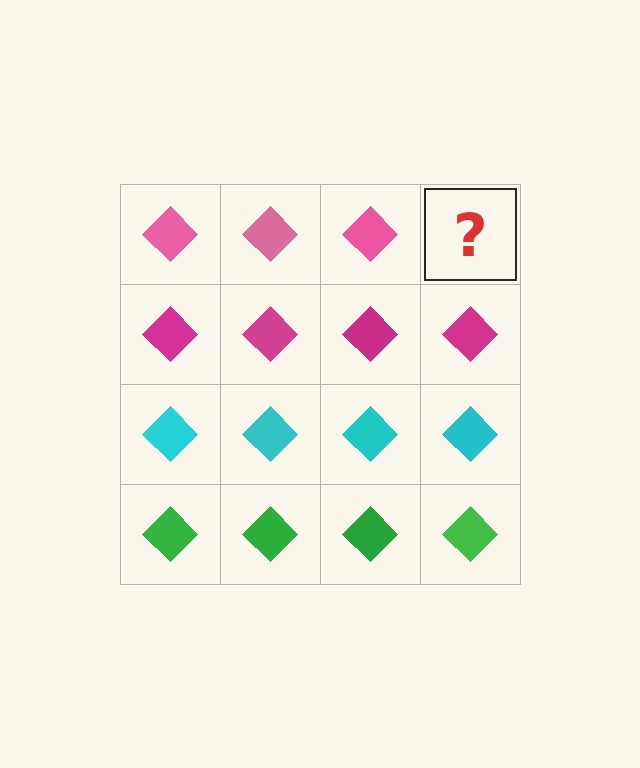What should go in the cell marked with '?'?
The missing cell should contain a pink diamond.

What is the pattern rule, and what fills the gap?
The rule is that each row has a consistent color. The gap should be filled with a pink diamond.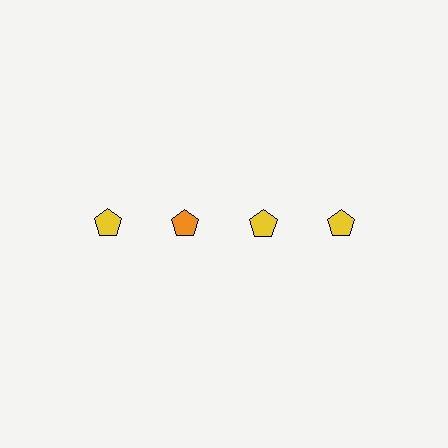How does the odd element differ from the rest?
It has a different color: orange instead of yellow.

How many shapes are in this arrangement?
There are 4 shapes arranged in a grid pattern.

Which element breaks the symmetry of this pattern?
The orange pentagon in the top row, second from left column breaks the symmetry. All other shapes are yellow pentagons.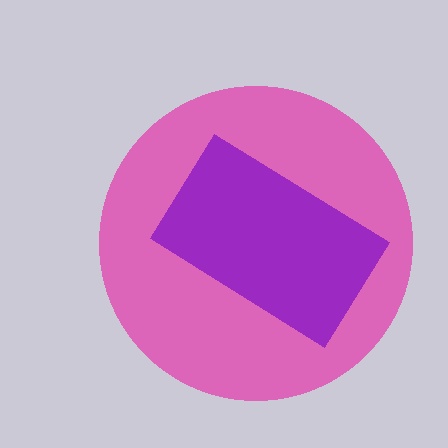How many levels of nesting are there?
2.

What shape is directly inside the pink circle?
The purple rectangle.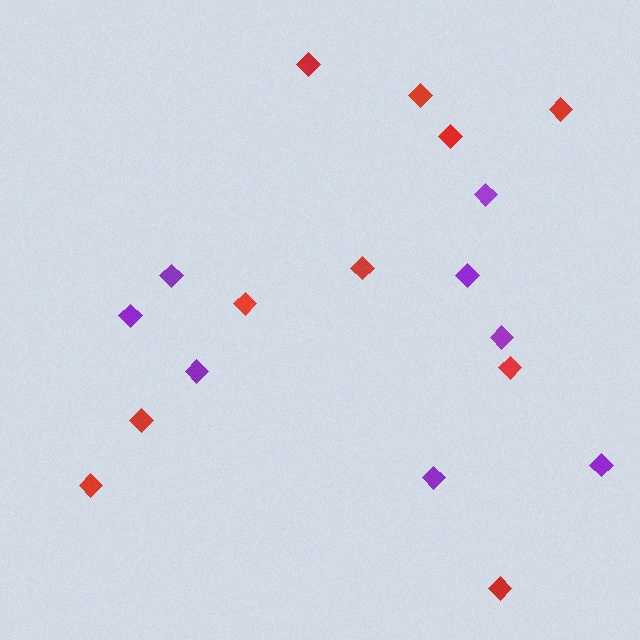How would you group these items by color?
There are 2 groups: one group of purple diamonds (8) and one group of red diamonds (10).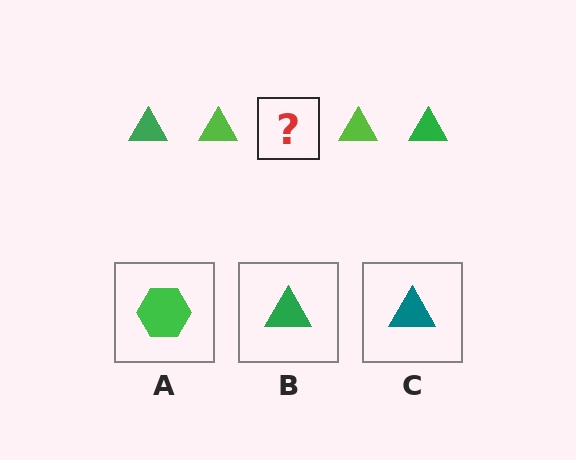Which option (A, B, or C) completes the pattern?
B.